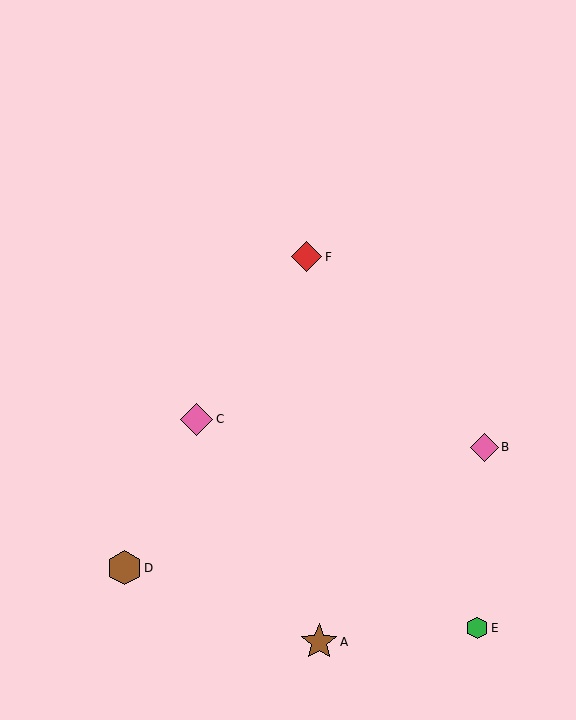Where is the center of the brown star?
The center of the brown star is at (319, 642).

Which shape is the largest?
The brown star (labeled A) is the largest.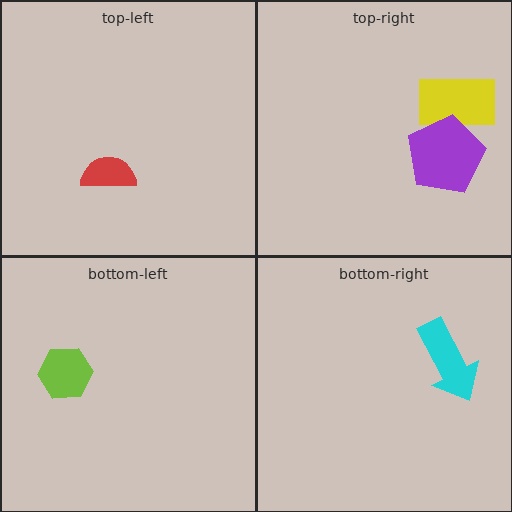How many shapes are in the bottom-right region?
1.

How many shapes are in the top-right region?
2.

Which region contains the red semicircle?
The top-left region.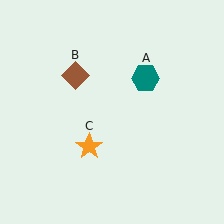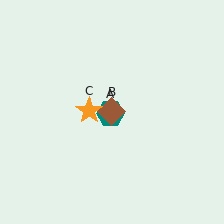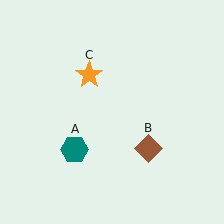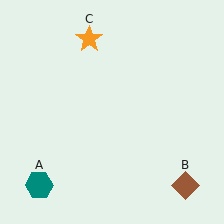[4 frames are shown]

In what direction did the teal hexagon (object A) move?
The teal hexagon (object A) moved down and to the left.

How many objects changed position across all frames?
3 objects changed position: teal hexagon (object A), brown diamond (object B), orange star (object C).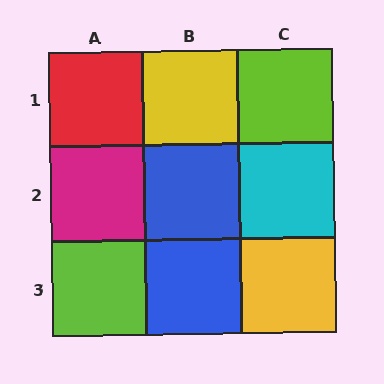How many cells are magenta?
1 cell is magenta.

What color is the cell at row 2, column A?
Magenta.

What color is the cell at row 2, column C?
Cyan.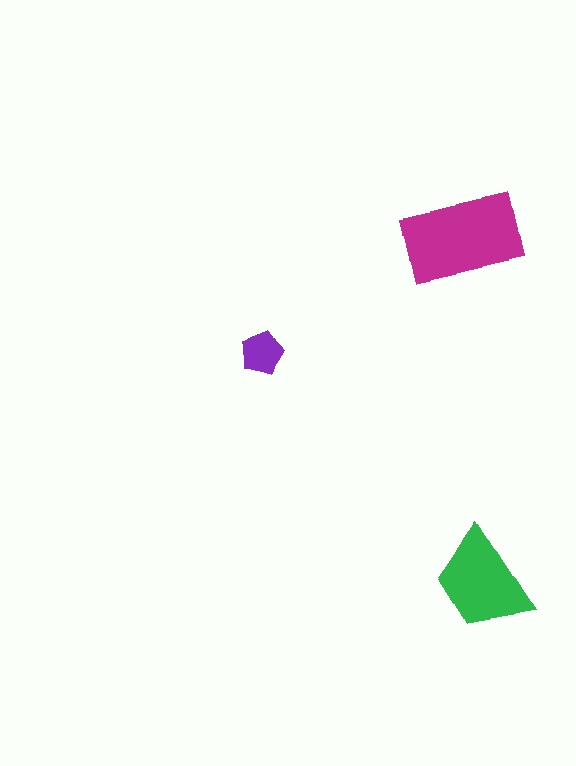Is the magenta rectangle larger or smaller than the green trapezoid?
Larger.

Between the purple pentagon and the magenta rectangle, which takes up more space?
The magenta rectangle.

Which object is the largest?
The magenta rectangle.